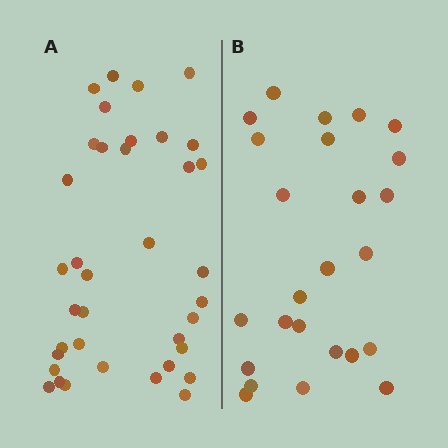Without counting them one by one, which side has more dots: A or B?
Region A (the left region) has more dots.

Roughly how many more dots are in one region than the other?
Region A has roughly 12 or so more dots than region B.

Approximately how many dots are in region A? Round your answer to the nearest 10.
About 40 dots. (The exact count is 37, which rounds to 40.)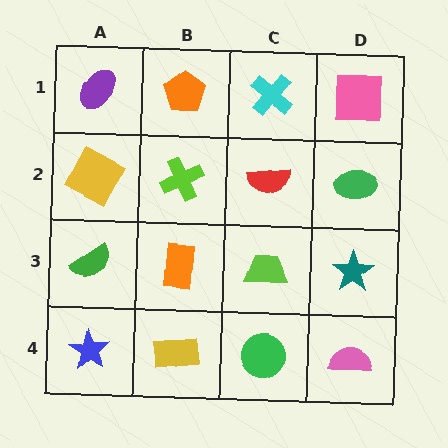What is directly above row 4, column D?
A teal star.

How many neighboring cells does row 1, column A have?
2.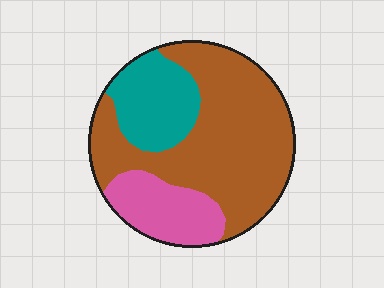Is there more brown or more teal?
Brown.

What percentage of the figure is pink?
Pink covers about 20% of the figure.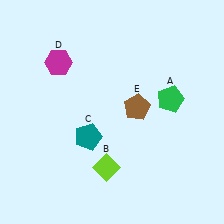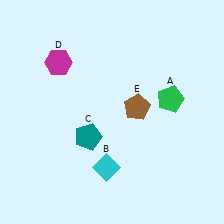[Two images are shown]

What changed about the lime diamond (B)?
In Image 1, B is lime. In Image 2, it changed to cyan.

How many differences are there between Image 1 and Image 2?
There is 1 difference between the two images.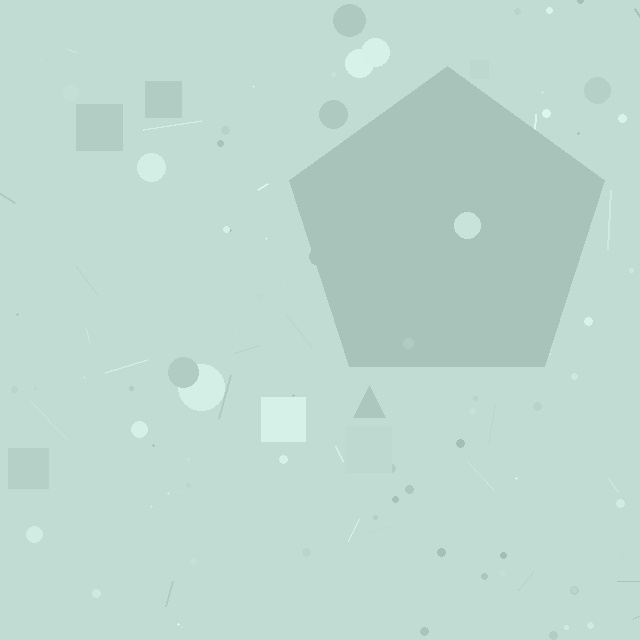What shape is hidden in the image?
A pentagon is hidden in the image.